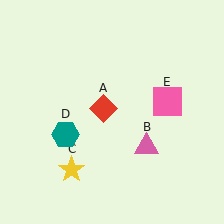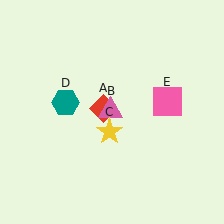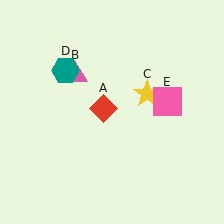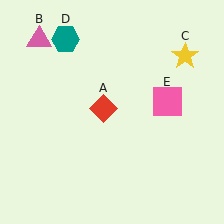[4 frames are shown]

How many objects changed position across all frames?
3 objects changed position: pink triangle (object B), yellow star (object C), teal hexagon (object D).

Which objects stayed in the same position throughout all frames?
Red diamond (object A) and pink square (object E) remained stationary.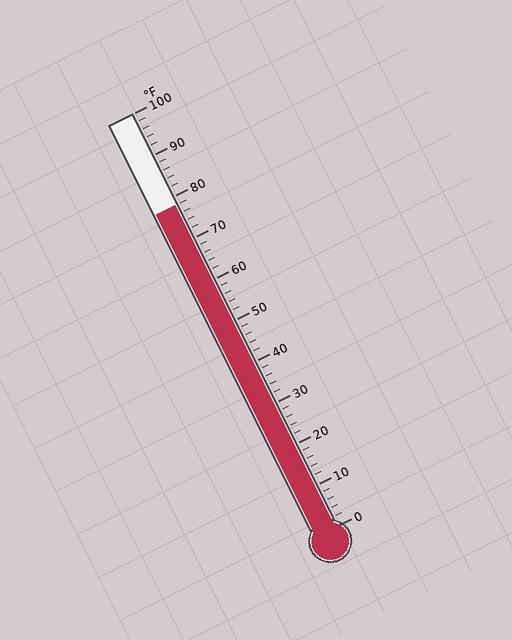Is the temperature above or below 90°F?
The temperature is below 90°F.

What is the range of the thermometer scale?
The thermometer scale ranges from 0°F to 100°F.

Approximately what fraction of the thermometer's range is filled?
The thermometer is filled to approximately 80% of its range.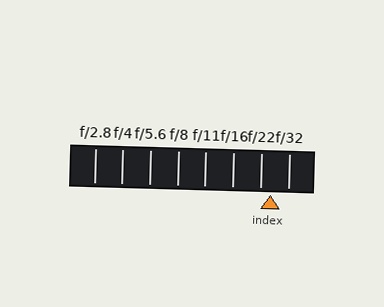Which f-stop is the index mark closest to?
The index mark is closest to f/22.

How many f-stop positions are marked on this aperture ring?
There are 8 f-stop positions marked.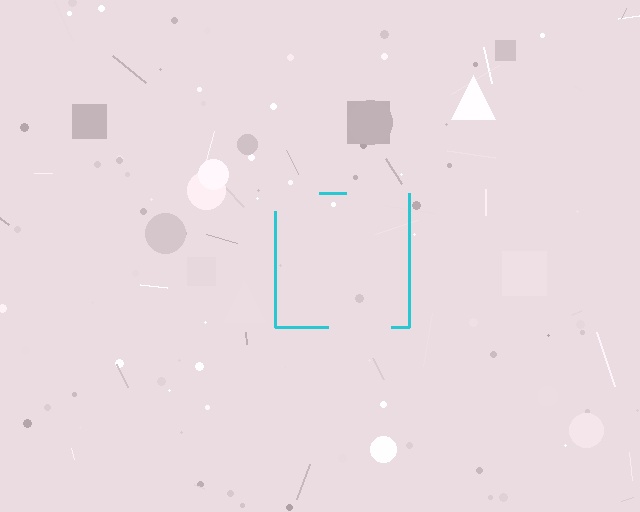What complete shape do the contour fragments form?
The contour fragments form a square.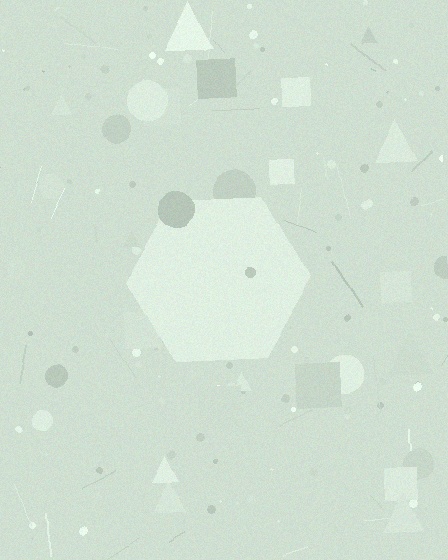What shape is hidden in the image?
A hexagon is hidden in the image.